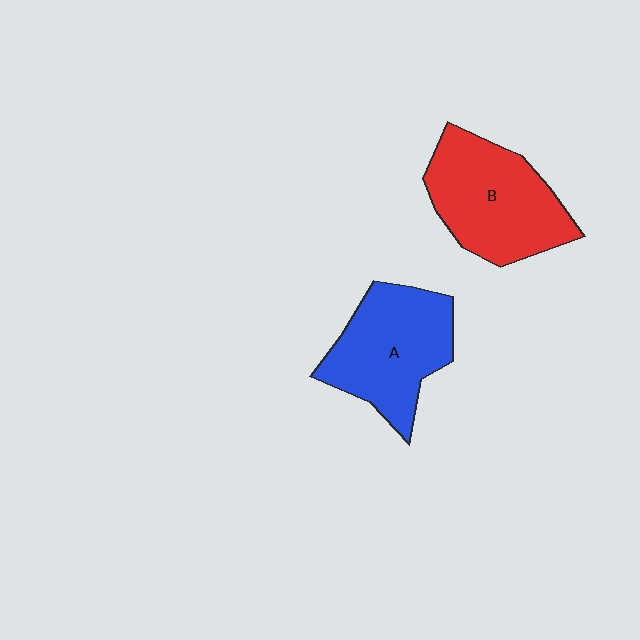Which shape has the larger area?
Shape B (red).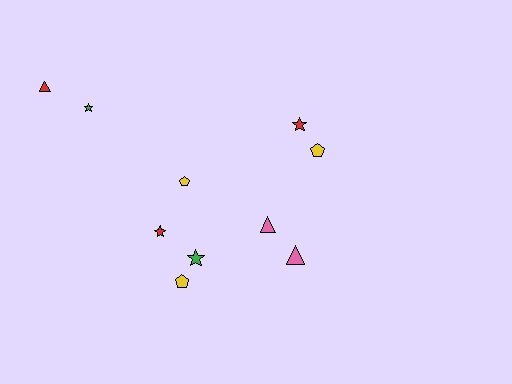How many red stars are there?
There are 2 red stars.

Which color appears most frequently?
Red, with 3 objects.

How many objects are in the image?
There are 10 objects.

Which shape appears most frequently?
Star, with 4 objects.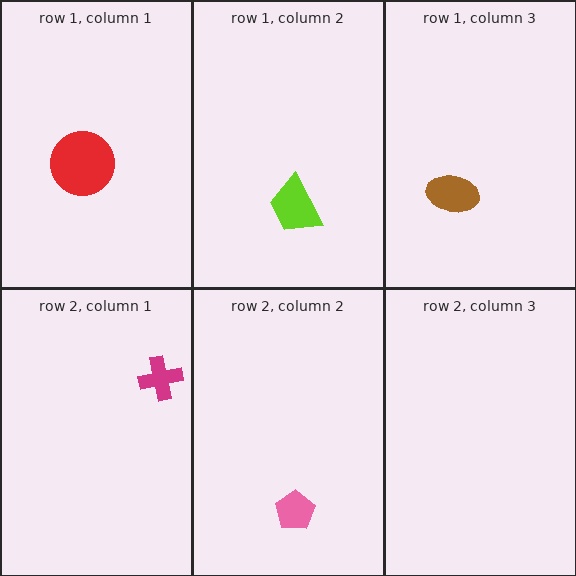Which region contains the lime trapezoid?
The row 1, column 2 region.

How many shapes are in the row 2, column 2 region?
1.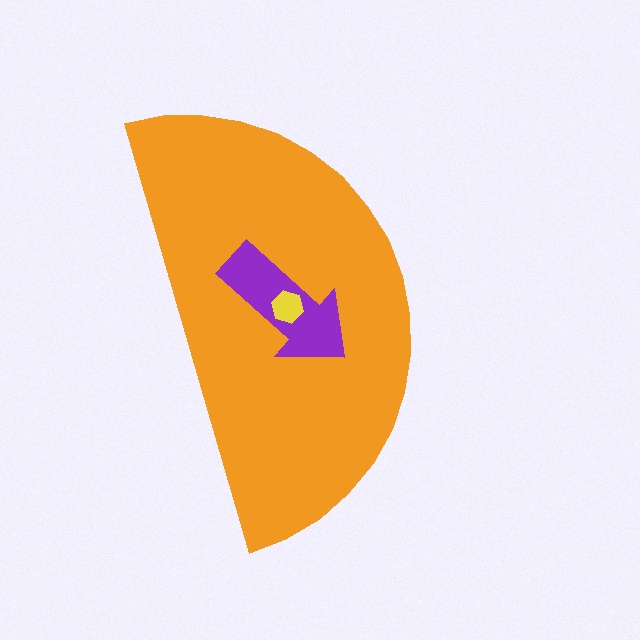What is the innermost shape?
The yellow hexagon.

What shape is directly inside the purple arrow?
The yellow hexagon.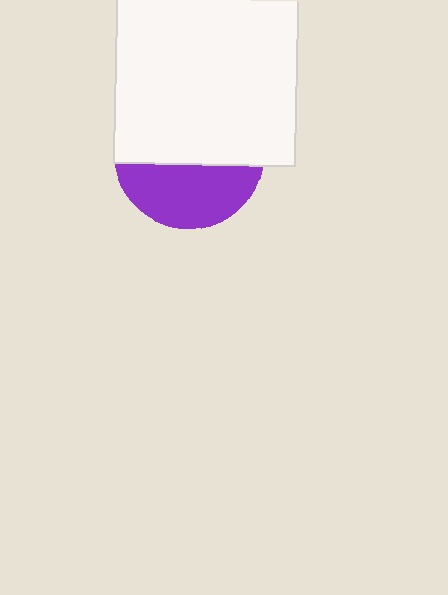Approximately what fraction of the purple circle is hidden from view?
Roughly 59% of the purple circle is hidden behind the white rectangle.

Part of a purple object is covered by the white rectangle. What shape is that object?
It is a circle.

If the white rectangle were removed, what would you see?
You would see the complete purple circle.